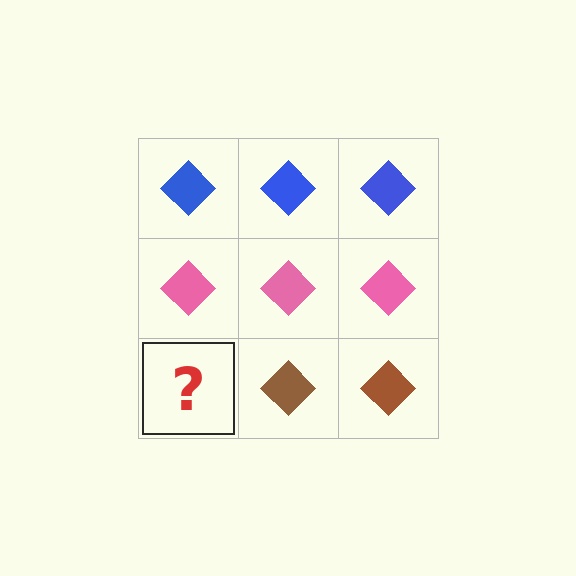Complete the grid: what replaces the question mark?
The question mark should be replaced with a brown diamond.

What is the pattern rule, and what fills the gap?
The rule is that each row has a consistent color. The gap should be filled with a brown diamond.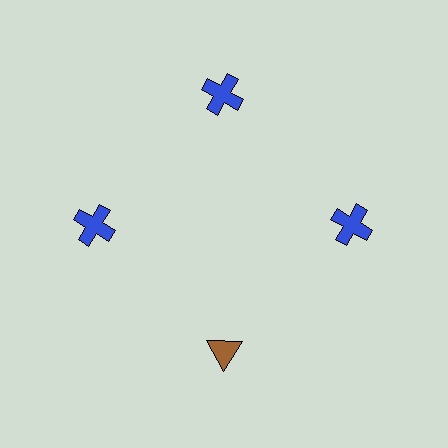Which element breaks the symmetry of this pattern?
The brown triangle at roughly the 6 o'clock position breaks the symmetry. All other shapes are blue crosses.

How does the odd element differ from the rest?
It differs in both color (brown instead of blue) and shape (triangle instead of cross).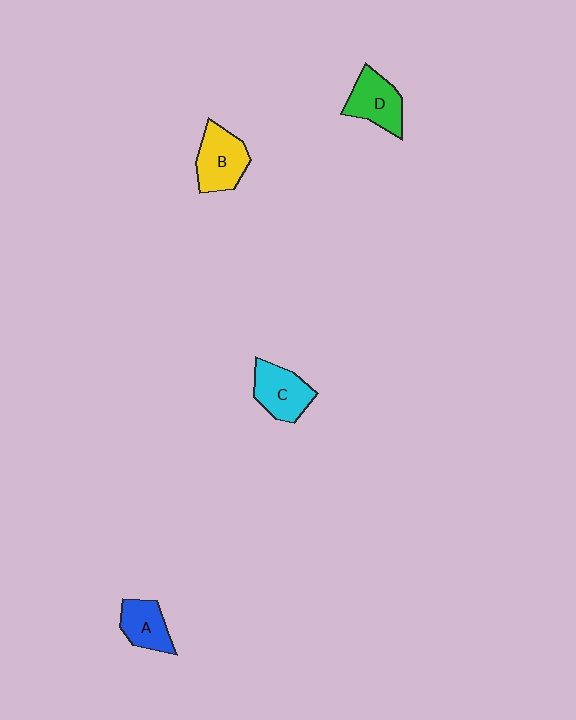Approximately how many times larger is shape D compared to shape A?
Approximately 1.2 times.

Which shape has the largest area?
Shape B (yellow).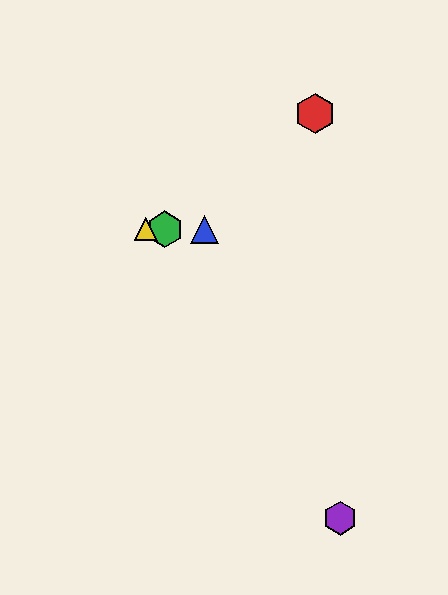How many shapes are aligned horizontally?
3 shapes (the blue triangle, the green hexagon, the yellow triangle) are aligned horizontally.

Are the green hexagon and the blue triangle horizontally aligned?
Yes, both are at y≈229.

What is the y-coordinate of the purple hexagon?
The purple hexagon is at y≈518.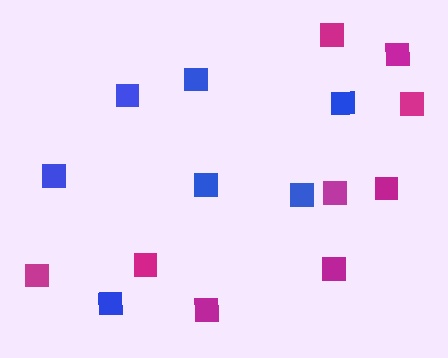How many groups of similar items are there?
There are 2 groups: one group of blue squares (7) and one group of magenta squares (9).